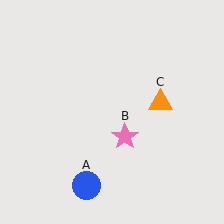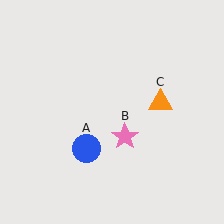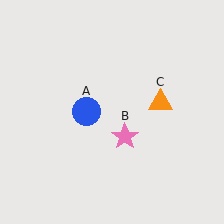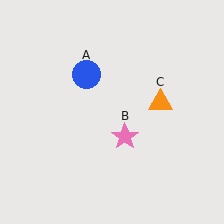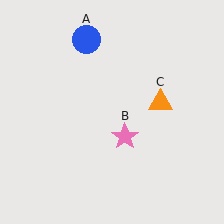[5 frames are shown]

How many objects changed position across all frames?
1 object changed position: blue circle (object A).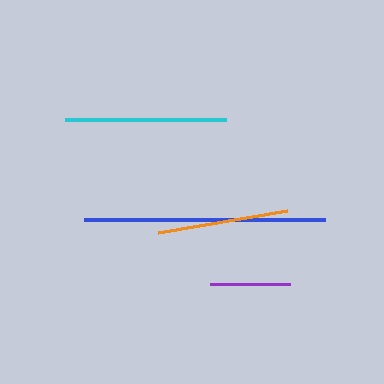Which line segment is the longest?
The blue line is the longest at approximately 242 pixels.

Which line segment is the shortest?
The purple line is the shortest at approximately 80 pixels.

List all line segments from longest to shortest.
From longest to shortest: blue, cyan, orange, purple.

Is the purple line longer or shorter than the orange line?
The orange line is longer than the purple line.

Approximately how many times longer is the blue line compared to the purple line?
The blue line is approximately 3.0 times the length of the purple line.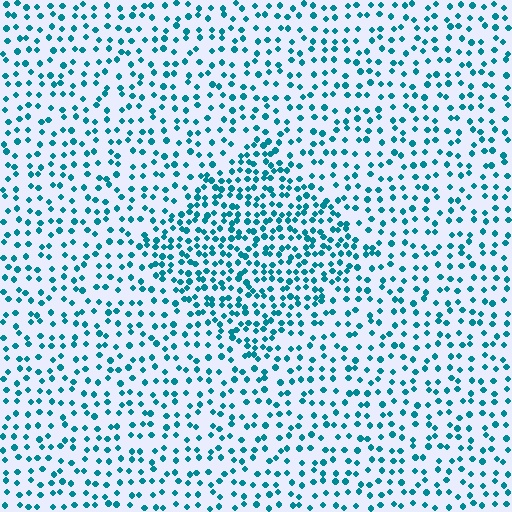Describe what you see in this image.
The image contains small teal elements arranged at two different densities. A diamond-shaped region is visible where the elements are more densely packed than the surrounding area.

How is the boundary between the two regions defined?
The boundary is defined by a change in element density (approximately 1.8x ratio). All elements are the same color, size, and shape.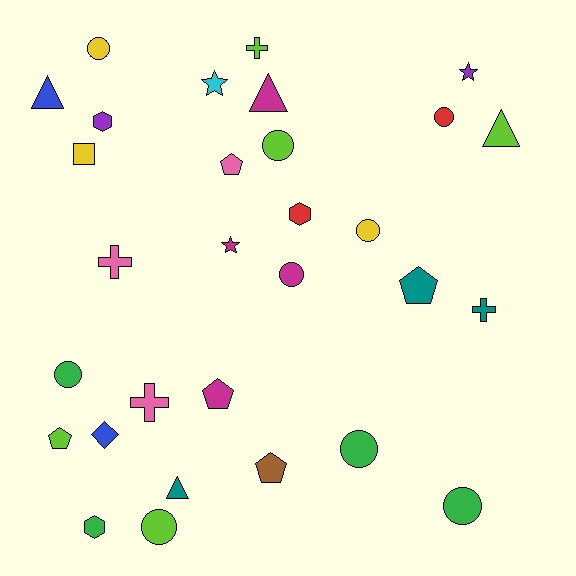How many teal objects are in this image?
There are 3 teal objects.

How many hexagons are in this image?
There are 3 hexagons.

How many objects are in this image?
There are 30 objects.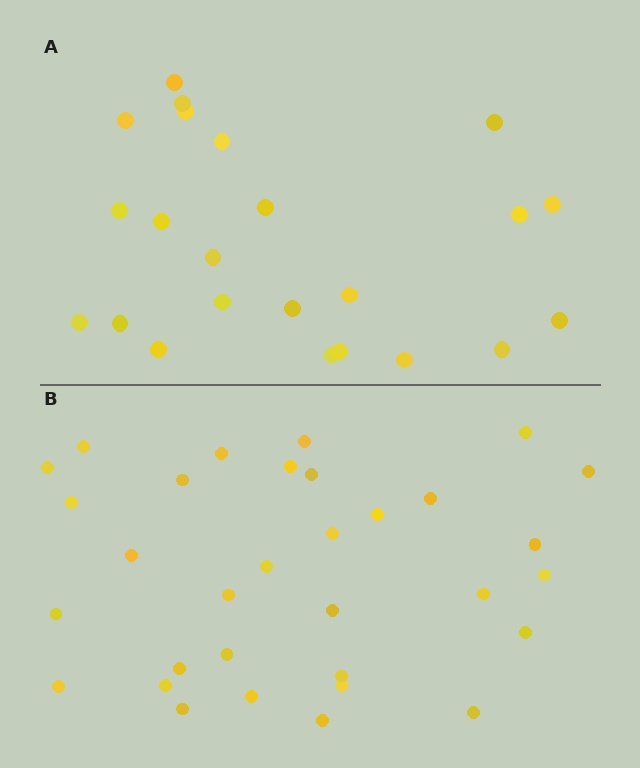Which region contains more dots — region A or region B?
Region B (the bottom region) has more dots.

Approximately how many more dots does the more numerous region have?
Region B has roughly 8 or so more dots than region A.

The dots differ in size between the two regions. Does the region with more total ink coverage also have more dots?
No. Region A has more total ink coverage because its dots are larger, but region B actually contains more individual dots. Total area can be misleading — the number of items is what matters here.